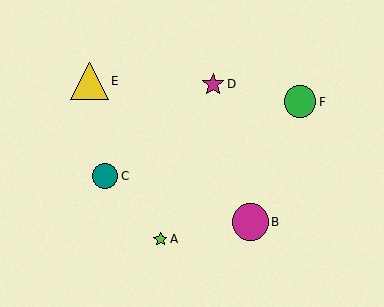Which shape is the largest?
The yellow triangle (labeled E) is the largest.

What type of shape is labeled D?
Shape D is a magenta star.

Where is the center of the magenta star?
The center of the magenta star is at (213, 84).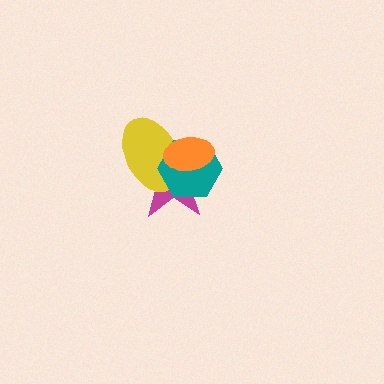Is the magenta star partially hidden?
Yes, it is partially covered by another shape.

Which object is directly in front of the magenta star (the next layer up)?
The yellow ellipse is directly in front of the magenta star.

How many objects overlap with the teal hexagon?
3 objects overlap with the teal hexagon.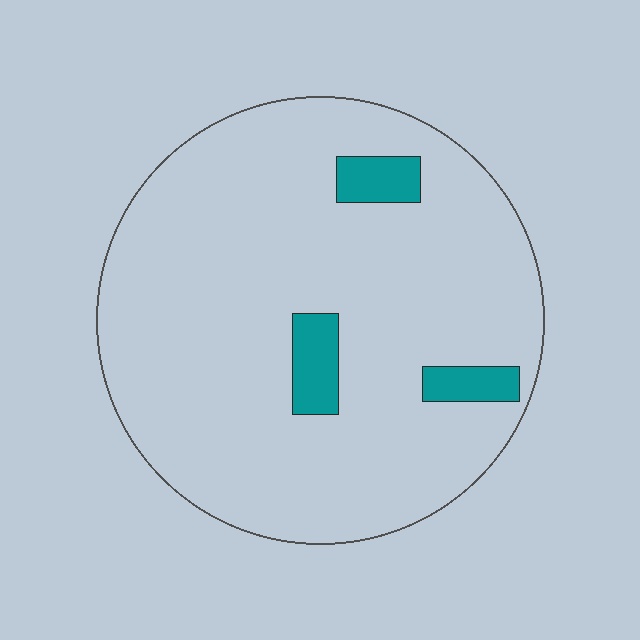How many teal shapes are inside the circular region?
3.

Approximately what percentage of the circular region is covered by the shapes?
Approximately 10%.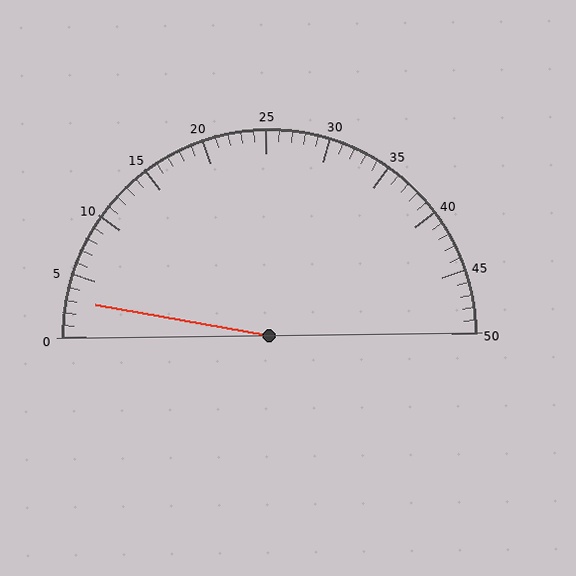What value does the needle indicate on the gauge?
The needle indicates approximately 3.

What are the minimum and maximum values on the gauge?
The gauge ranges from 0 to 50.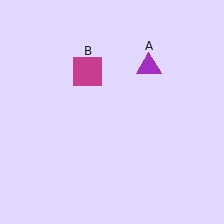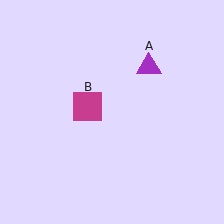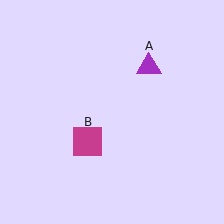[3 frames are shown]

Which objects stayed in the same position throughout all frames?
Purple triangle (object A) remained stationary.